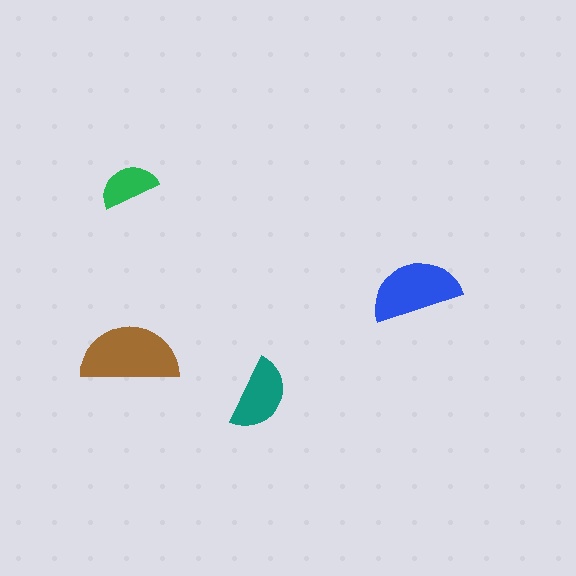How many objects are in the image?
There are 4 objects in the image.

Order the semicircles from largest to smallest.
the brown one, the blue one, the teal one, the green one.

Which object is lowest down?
The teal semicircle is bottommost.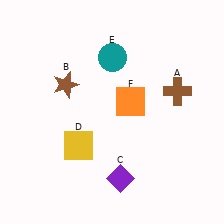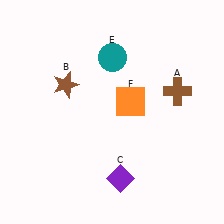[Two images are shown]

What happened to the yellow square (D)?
The yellow square (D) was removed in Image 2. It was in the bottom-left area of Image 1.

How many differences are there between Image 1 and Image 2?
There is 1 difference between the two images.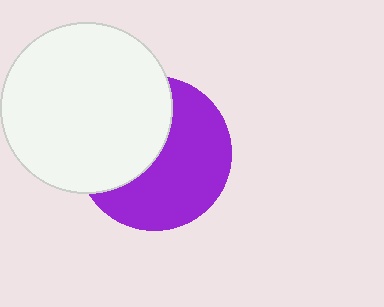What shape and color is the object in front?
The object in front is a white circle.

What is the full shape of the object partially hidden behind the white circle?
The partially hidden object is a purple circle.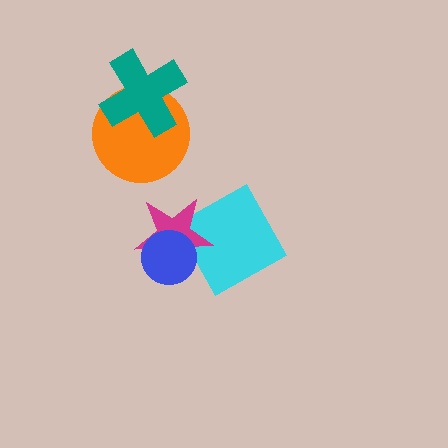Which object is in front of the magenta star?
The blue circle is in front of the magenta star.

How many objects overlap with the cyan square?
1 object overlaps with the cyan square.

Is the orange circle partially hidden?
Yes, it is partially covered by another shape.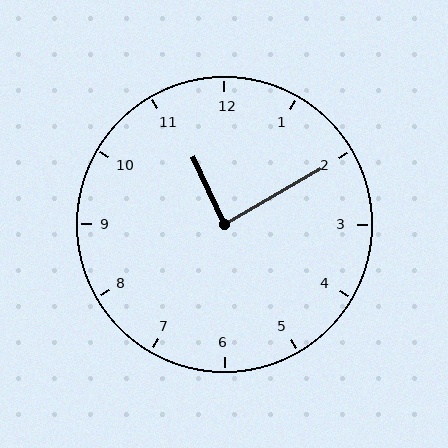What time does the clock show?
11:10.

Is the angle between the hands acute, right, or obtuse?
It is right.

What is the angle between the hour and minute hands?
Approximately 85 degrees.